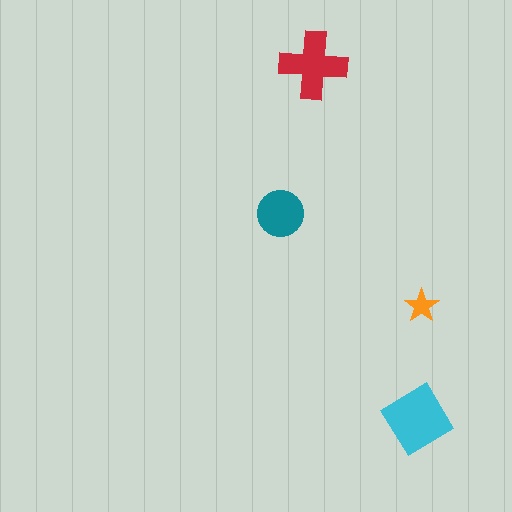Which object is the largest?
The cyan diamond.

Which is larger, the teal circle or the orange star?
The teal circle.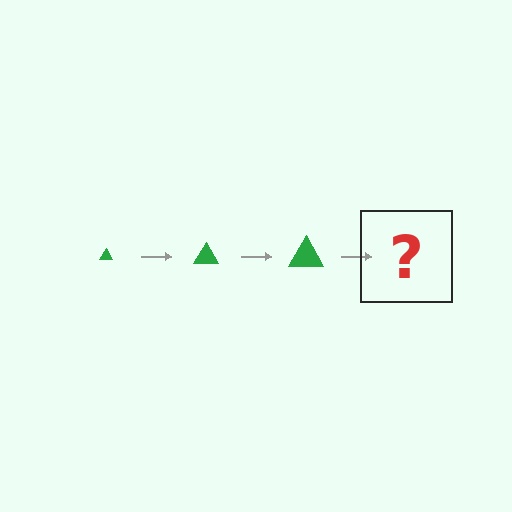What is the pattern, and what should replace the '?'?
The pattern is that the triangle gets progressively larger each step. The '?' should be a green triangle, larger than the previous one.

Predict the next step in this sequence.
The next step is a green triangle, larger than the previous one.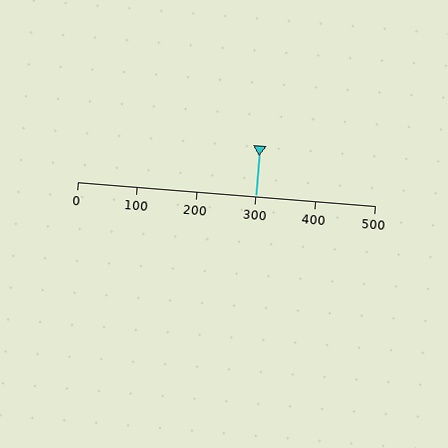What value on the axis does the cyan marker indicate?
The marker indicates approximately 300.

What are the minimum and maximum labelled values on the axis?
The axis runs from 0 to 500.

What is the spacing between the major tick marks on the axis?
The major ticks are spaced 100 apart.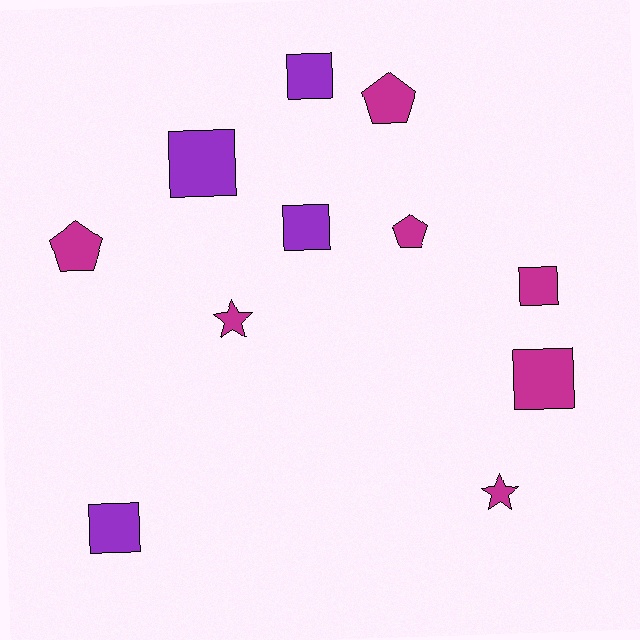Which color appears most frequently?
Magenta, with 7 objects.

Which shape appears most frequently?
Square, with 6 objects.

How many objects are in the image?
There are 11 objects.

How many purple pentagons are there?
There are no purple pentagons.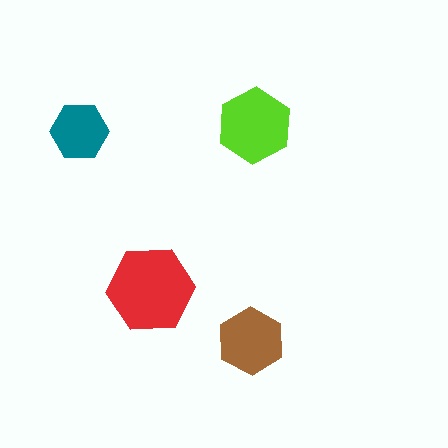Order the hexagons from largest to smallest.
the red one, the lime one, the brown one, the teal one.